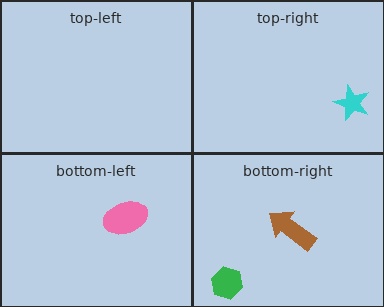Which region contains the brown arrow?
The bottom-right region.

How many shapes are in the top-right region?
1.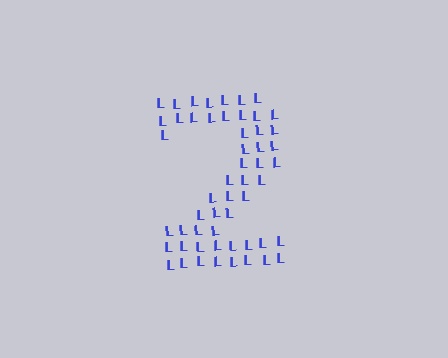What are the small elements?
The small elements are letter L's.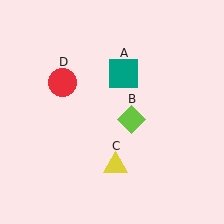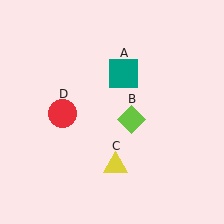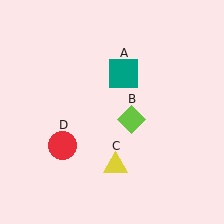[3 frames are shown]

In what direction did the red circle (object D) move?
The red circle (object D) moved down.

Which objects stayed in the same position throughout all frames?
Teal square (object A) and lime diamond (object B) and yellow triangle (object C) remained stationary.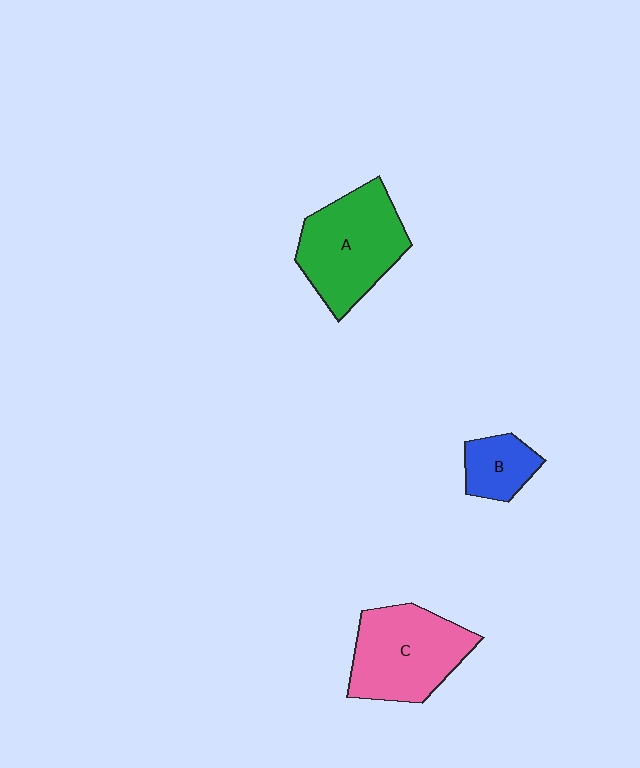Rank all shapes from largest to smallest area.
From largest to smallest: A (green), C (pink), B (blue).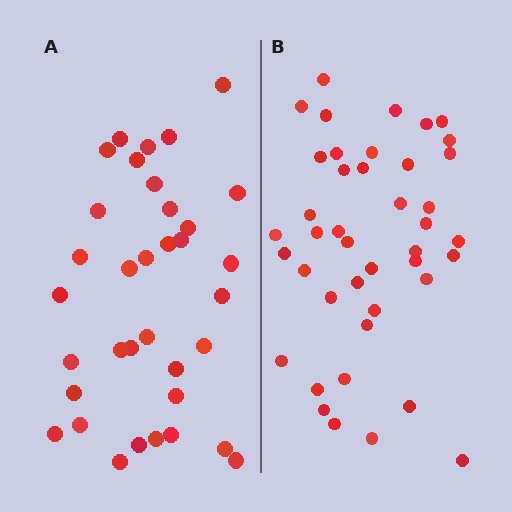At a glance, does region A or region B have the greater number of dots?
Region B (the right region) has more dots.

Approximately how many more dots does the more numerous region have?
Region B has roughly 8 or so more dots than region A.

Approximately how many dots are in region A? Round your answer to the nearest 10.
About 40 dots. (The exact count is 35, which rounds to 40.)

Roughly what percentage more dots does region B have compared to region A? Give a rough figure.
About 20% more.